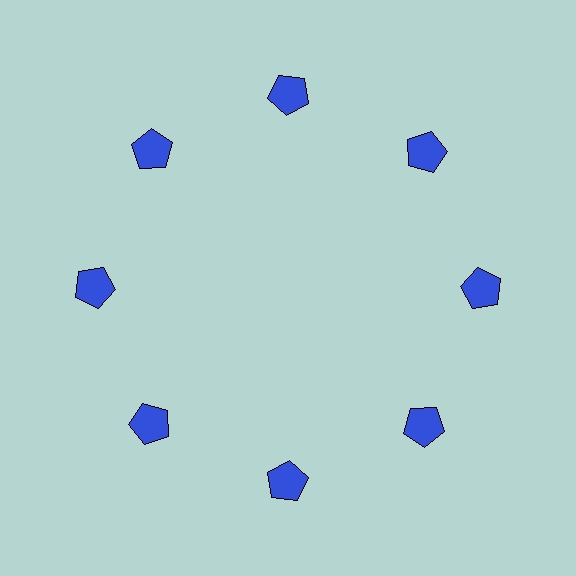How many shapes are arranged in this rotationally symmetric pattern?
There are 8 shapes, arranged in 8 groups of 1.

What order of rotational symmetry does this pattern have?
This pattern has 8-fold rotational symmetry.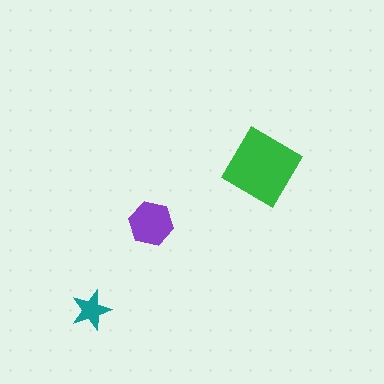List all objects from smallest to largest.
The teal star, the purple hexagon, the green diamond.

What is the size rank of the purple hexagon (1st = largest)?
2nd.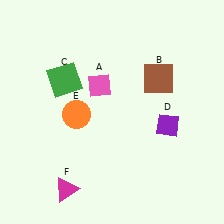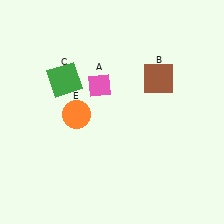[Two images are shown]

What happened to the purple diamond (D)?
The purple diamond (D) was removed in Image 2. It was in the bottom-right area of Image 1.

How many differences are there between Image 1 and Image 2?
There are 2 differences between the two images.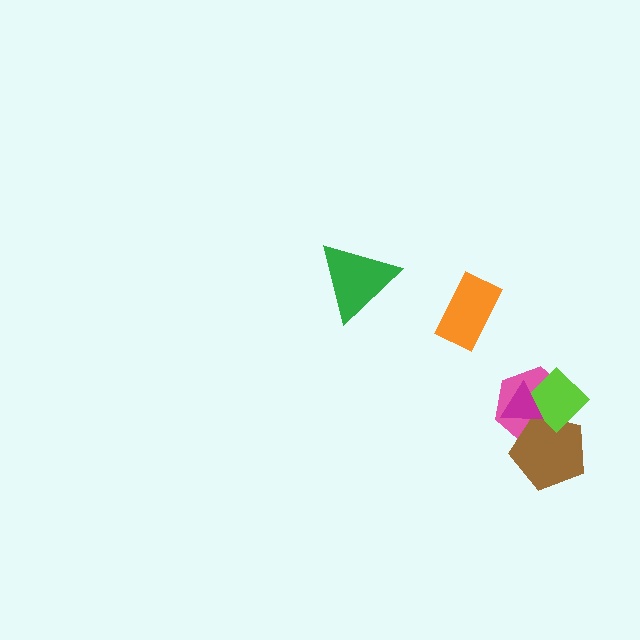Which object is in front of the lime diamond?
The magenta triangle is in front of the lime diamond.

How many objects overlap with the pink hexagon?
3 objects overlap with the pink hexagon.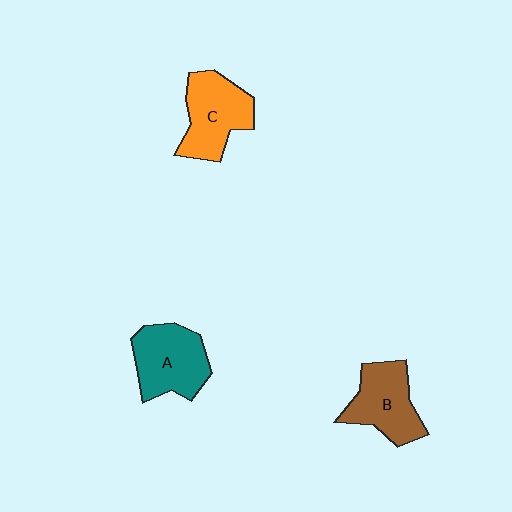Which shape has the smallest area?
Shape B (brown).